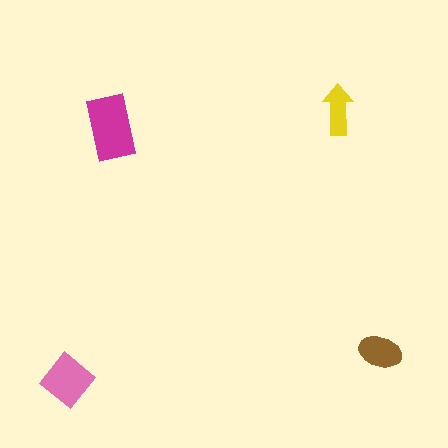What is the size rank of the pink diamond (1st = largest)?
2nd.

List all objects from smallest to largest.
The yellow arrow, the brown ellipse, the pink diamond, the magenta rectangle.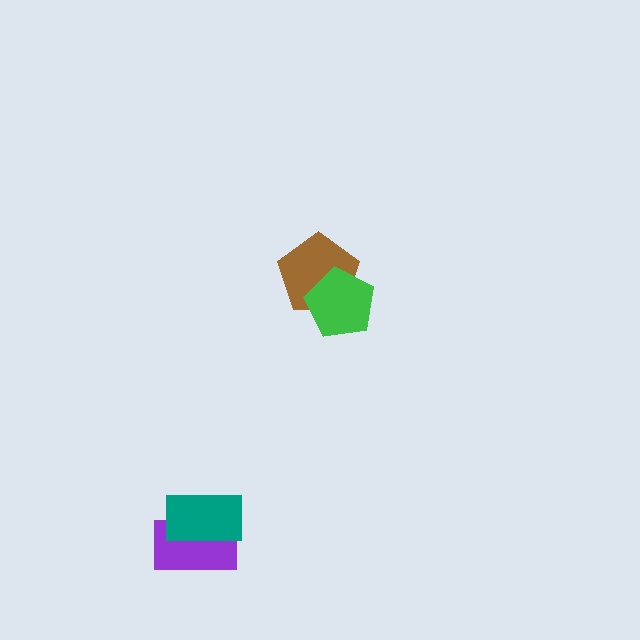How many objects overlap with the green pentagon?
1 object overlaps with the green pentagon.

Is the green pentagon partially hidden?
No, no other shape covers it.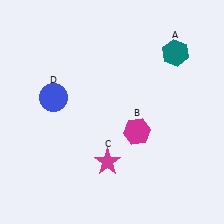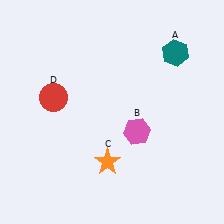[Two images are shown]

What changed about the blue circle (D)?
In Image 1, D is blue. In Image 2, it changed to red.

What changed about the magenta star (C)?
In Image 1, C is magenta. In Image 2, it changed to orange.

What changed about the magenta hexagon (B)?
In Image 1, B is magenta. In Image 2, it changed to pink.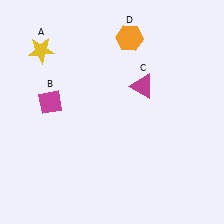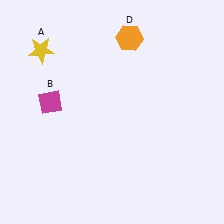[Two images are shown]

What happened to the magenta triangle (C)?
The magenta triangle (C) was removed in Image 2. It was in the top-right area of Image 1.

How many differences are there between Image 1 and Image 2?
There is 1 difference between the two images.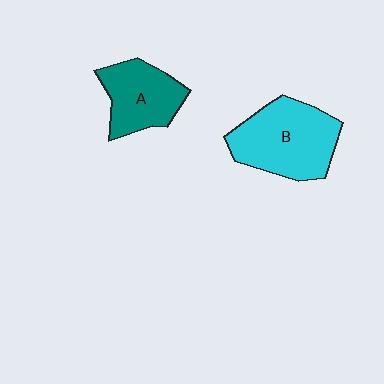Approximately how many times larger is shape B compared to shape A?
Approximately 1.4 times.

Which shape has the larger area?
Shape B (cyan).